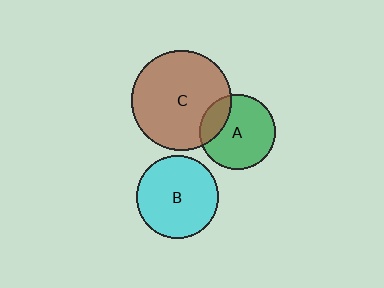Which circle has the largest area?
Circle C (brown).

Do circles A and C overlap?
Yes.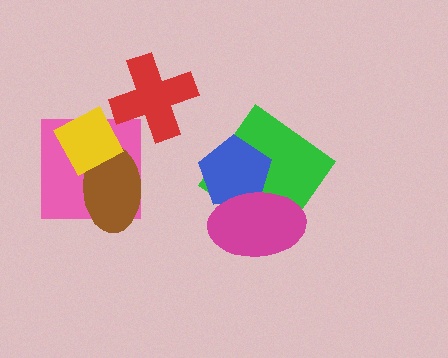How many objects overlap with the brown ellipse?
2 objects overlap with the brown ellipse.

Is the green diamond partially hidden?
Yes, it is partially covered by another shape.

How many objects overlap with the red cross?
0 objects overlap with the red cross.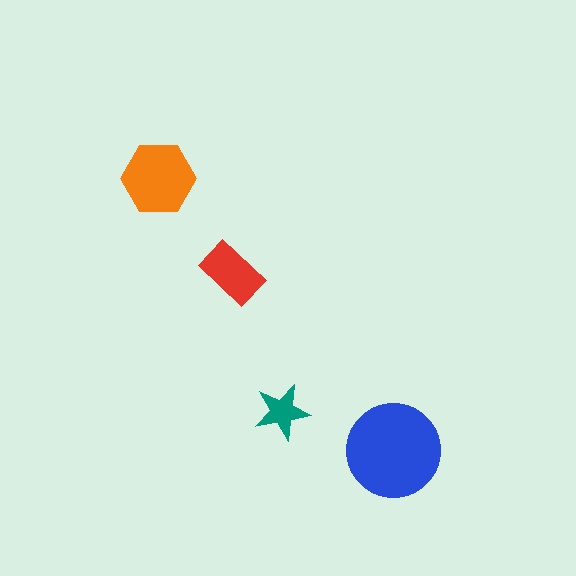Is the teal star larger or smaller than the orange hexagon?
Smaller.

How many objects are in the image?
There are 4 objects in the image.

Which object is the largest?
The blue circle.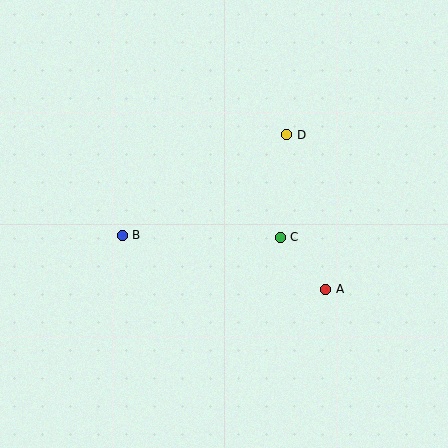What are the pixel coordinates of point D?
Point D is at (286, 135).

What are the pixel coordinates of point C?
Point C is at (280, 237).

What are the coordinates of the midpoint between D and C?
The midpoint between D and C is at (283, 186).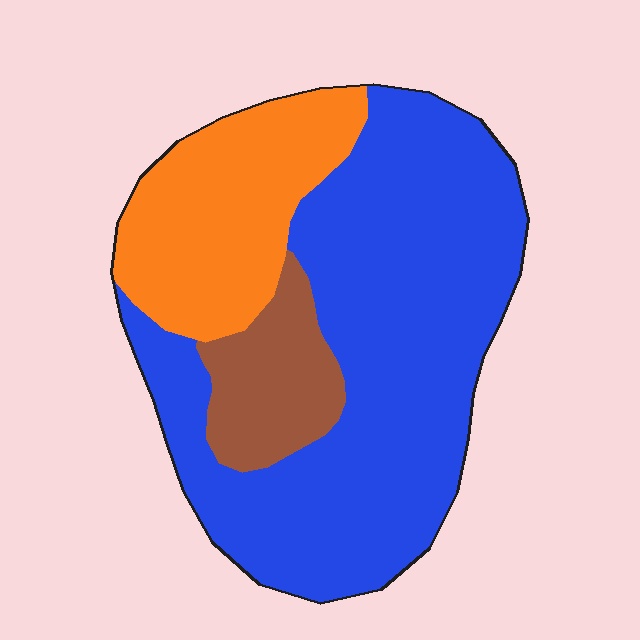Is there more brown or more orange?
Orange.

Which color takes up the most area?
Blue, at roughly 65%.